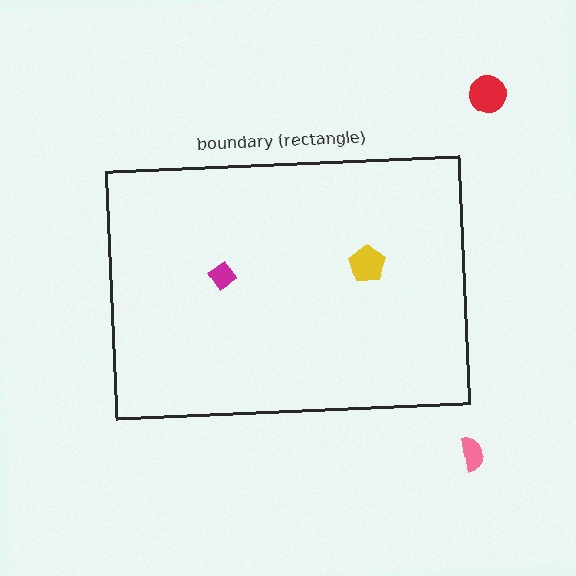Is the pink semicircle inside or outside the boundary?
Outside.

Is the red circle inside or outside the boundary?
Outside.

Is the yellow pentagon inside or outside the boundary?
Inside.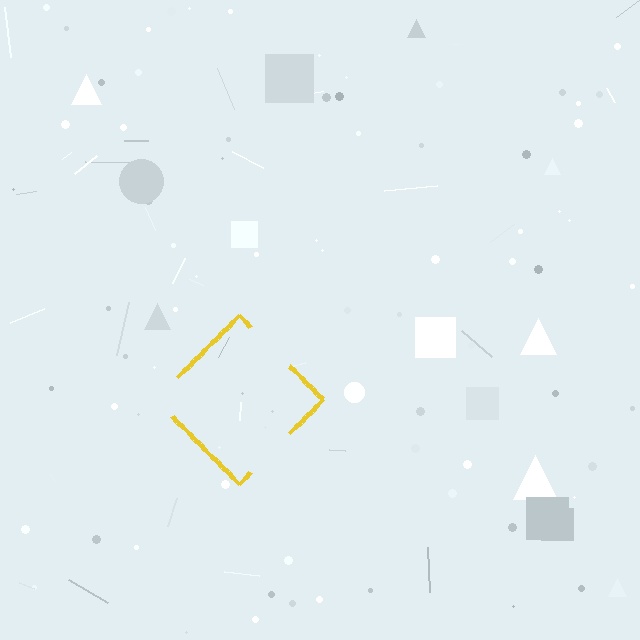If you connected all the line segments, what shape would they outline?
They would outline a diamond.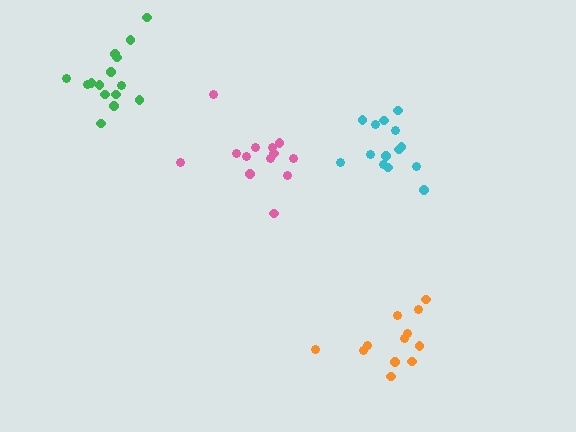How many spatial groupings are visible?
There are 4 spatial groupings.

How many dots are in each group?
Group 1: 14 dots, Group 2: 15 dots, Group 3: 13 dots, Group 4: 12 dots (54 total).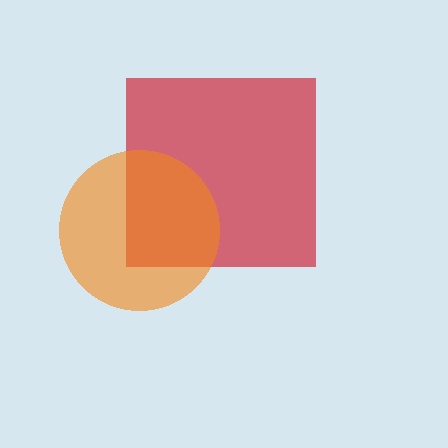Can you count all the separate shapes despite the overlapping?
Yes, there are 2 separate shapes.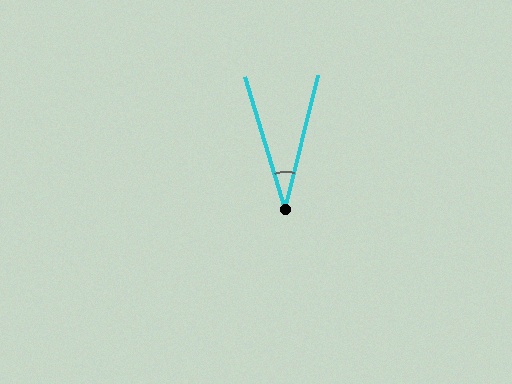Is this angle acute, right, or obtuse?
It is acute.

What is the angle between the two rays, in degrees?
Approximately 31 degrees.